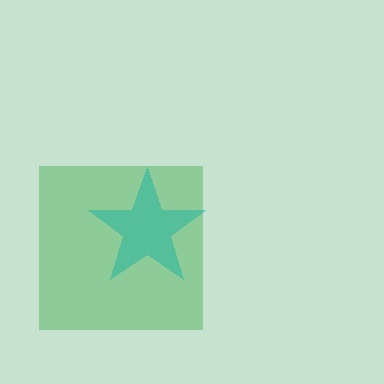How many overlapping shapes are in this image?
There are 2 overlapping shapes in the image.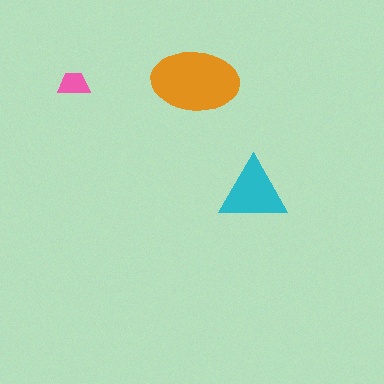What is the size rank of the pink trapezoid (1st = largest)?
3rd.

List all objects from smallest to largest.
The pink trapezoid, the cyan triangle, the orange ellipse.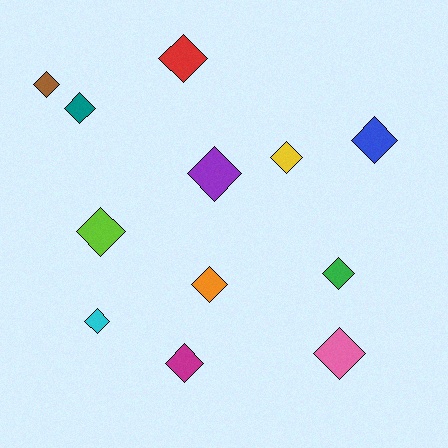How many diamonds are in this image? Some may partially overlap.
There are 12 diamonds.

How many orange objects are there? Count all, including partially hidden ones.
There is 1 orange object.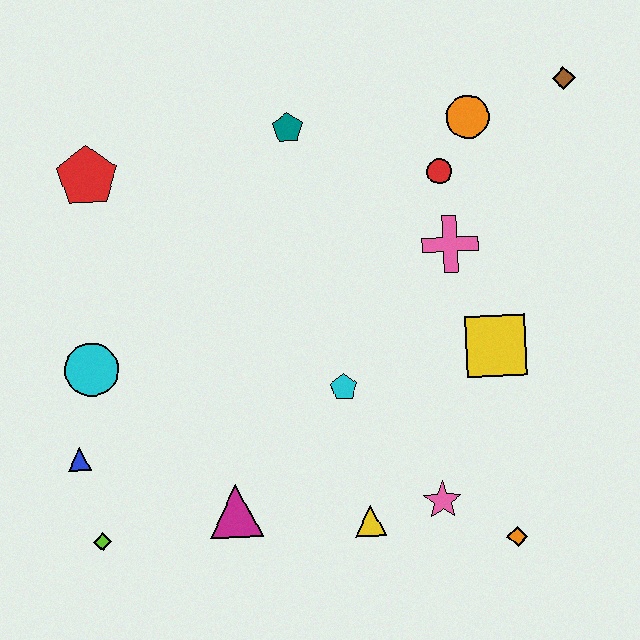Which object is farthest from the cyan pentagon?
The brown diamond is farthest from the cyan pentagon.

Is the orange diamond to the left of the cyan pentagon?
No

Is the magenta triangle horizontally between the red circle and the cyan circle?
Yes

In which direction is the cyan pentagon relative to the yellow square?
The cyan pentagon is to the left of the yellow square.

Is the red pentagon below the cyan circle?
No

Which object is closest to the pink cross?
The red circle is closest to the pink cross.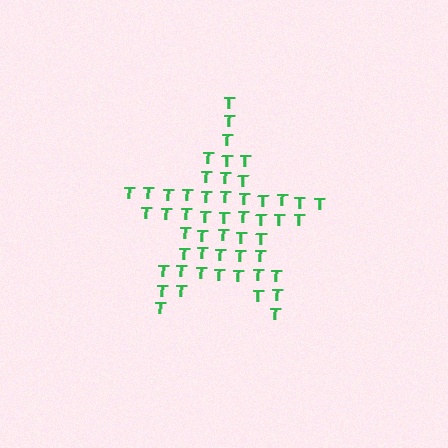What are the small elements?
The small elements are letter T's.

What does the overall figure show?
The overall figure shows a star.